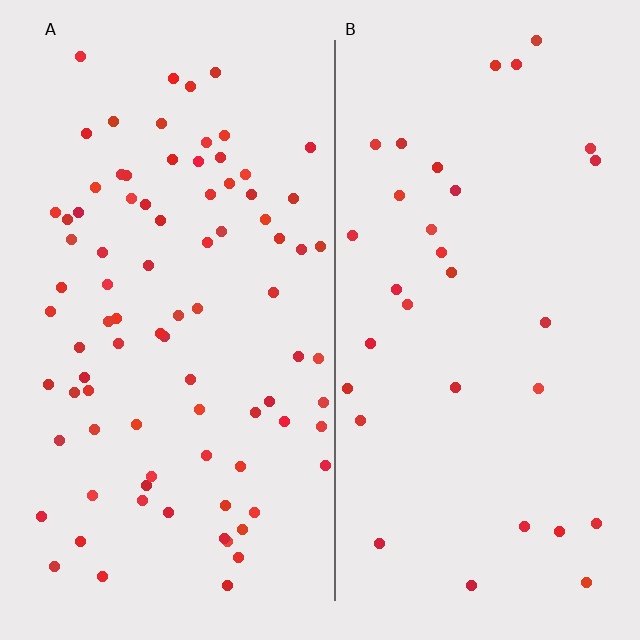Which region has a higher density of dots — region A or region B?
A (the left).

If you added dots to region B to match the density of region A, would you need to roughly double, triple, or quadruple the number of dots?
Approximately triple.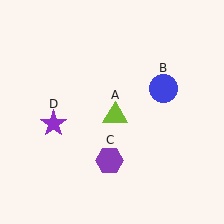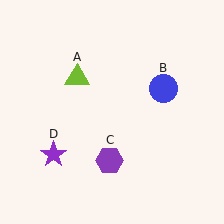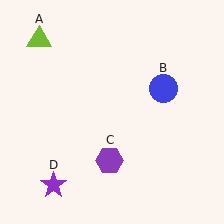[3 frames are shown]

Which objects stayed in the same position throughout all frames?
Blue circle (object B) and purple hexagon (object C) remained stationary.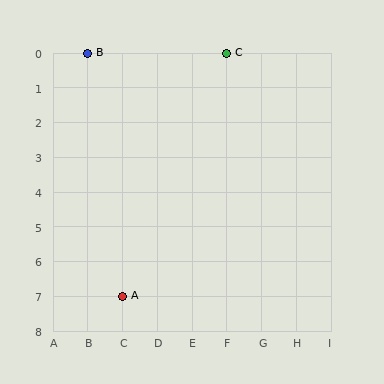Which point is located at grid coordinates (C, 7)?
Point A is at (C, 7).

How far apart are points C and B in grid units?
Points C and B are 4 columns apart.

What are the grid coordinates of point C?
Point C is at grid coordinates (F, 0).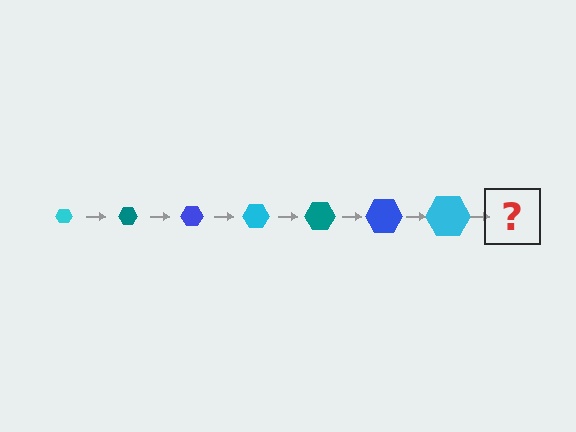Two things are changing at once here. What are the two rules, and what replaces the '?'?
The two rules are that the hexagon grows larger each step and the color cycles through cyan, teal, and blue. The '?' should be a teal hexagon, larger than the previous one.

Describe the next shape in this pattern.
It should be a teal hexagon, larger than the previous one.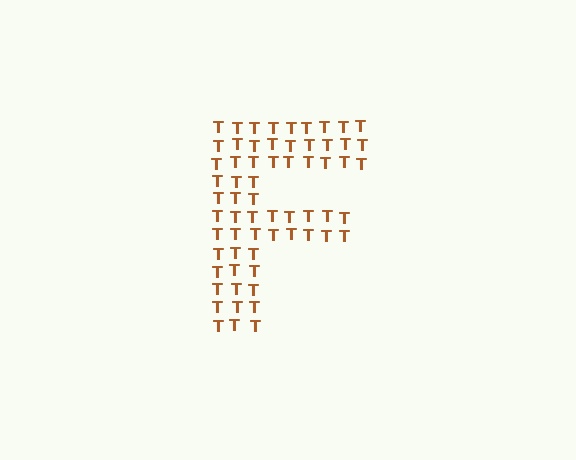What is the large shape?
The large shape is the letter F.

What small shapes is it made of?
It is made of small letter T's.